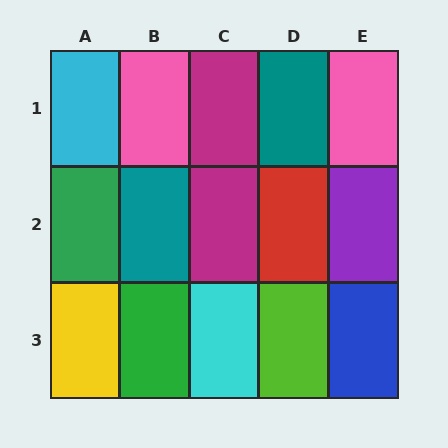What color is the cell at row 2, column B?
Teal.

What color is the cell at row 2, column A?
Green.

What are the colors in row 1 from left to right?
Cyan, pink, magenta, teal, pink.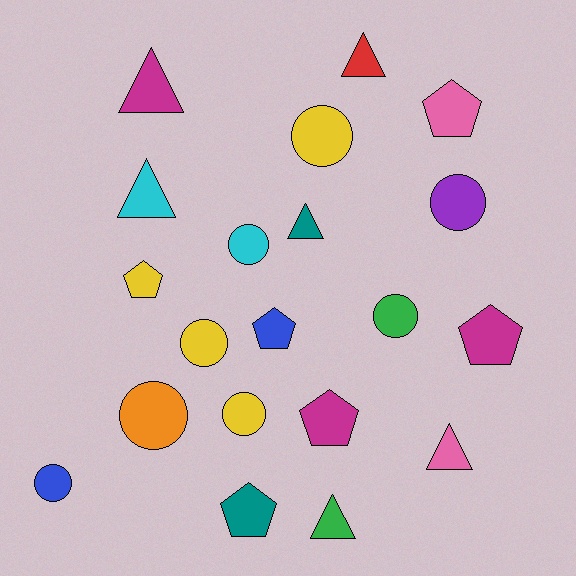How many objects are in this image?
There are 20 objects.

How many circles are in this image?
There are 8 circles.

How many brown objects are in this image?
There are no brown objects.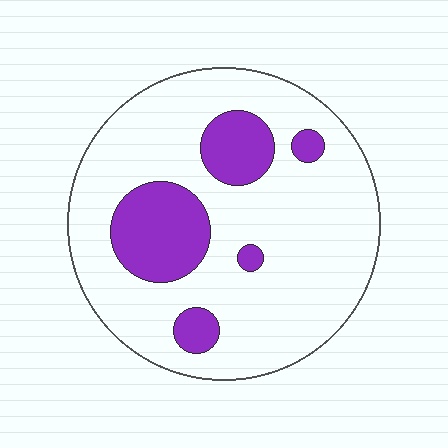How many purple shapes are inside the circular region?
5.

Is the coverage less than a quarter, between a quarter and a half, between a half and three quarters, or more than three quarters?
Less than a quarter.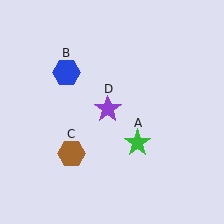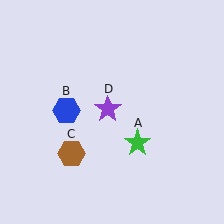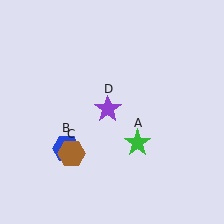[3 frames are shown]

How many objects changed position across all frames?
1 object changed position: blue hexagon (object B).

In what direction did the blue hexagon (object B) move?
The blue hexagon (object B) moved down.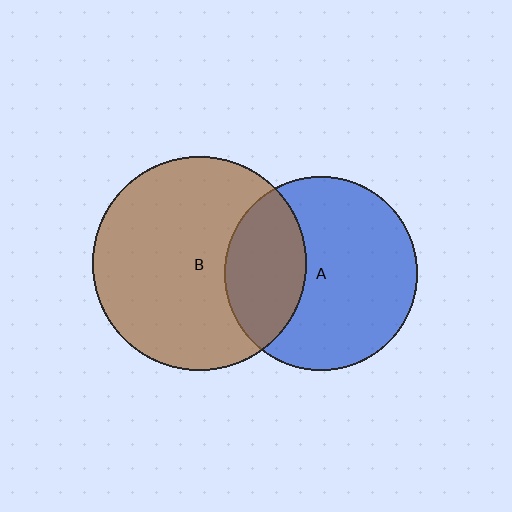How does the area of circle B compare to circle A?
Approximately 1.2 times.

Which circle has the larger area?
Circle B (brown).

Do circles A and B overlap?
Yes.